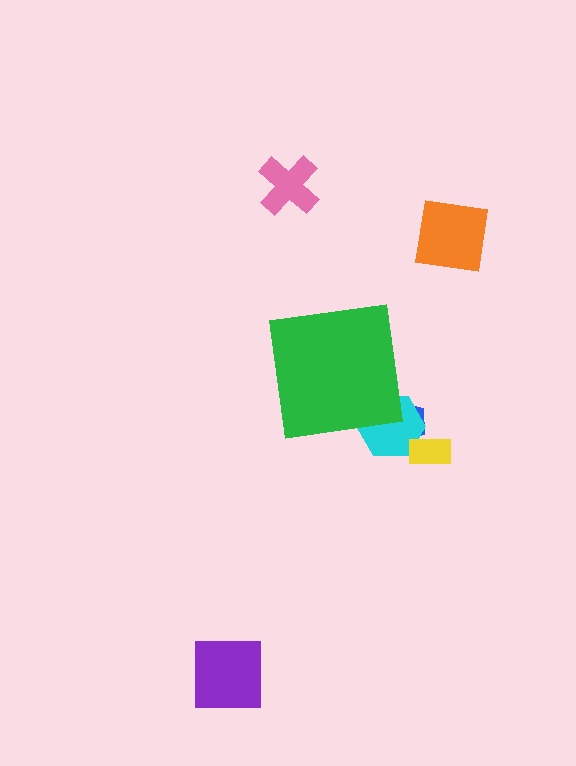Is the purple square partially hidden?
No, the purple square is fully visible.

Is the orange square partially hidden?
No, the orange square is fully visible.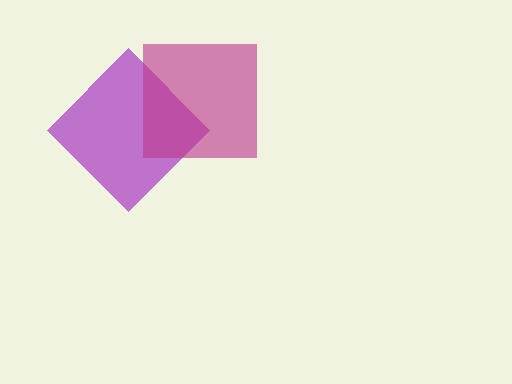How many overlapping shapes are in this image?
There are 2 overlapping shapes in the image.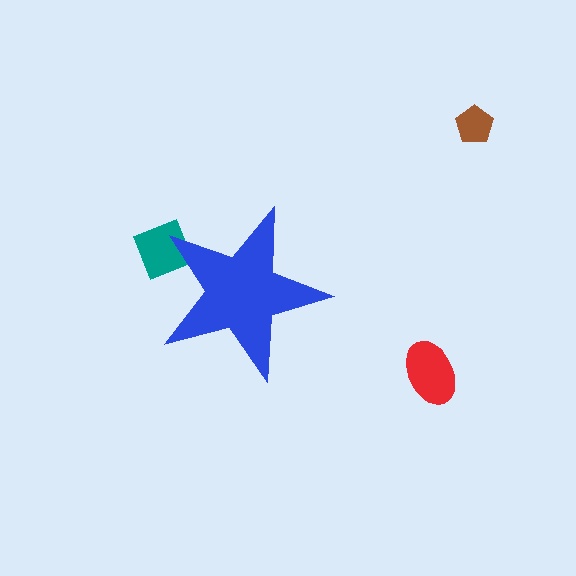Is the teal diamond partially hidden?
Yes, the teal diamond is partially hidden behind the blue star.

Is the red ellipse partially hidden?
No, the red ellipse is fully visible.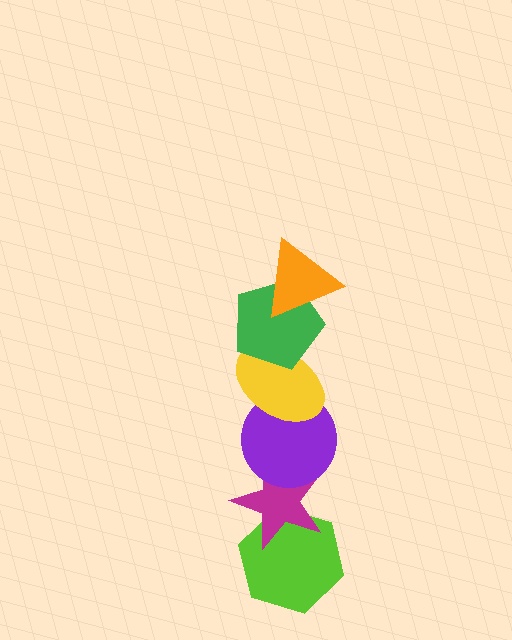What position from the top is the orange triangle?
The orange triangle is 1st from the top.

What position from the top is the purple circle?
The purple circle is 4th from the top.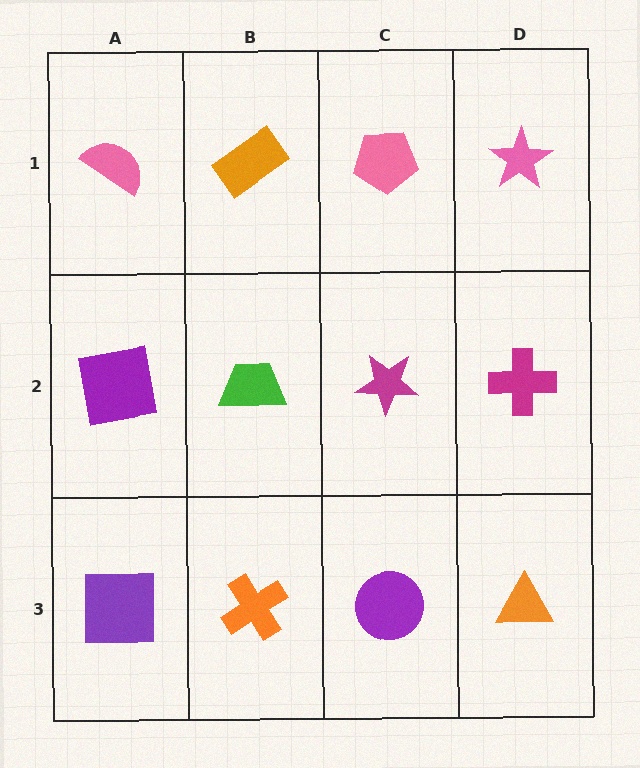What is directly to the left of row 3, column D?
A purple circle.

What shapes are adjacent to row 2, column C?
A pink pentagon (row 1, column C), a purple circle (row 3, column C), a green trapezoid (row 2, column B), a magenta cross (row 2, column D).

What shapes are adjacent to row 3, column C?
A magenta star (row 2, column C), an orange cross (row 3, column B), an orange triangle (row 3, column D).